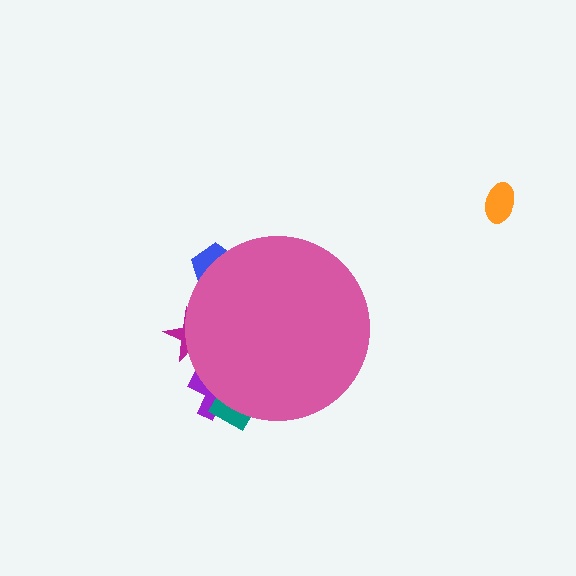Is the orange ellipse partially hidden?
No, the orange ellipse is fully visible.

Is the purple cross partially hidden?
Yes, the purple cross is partially hidden behind the pink circle.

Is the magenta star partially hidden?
Yes, the magenta star is partially hidden behind the pink circle.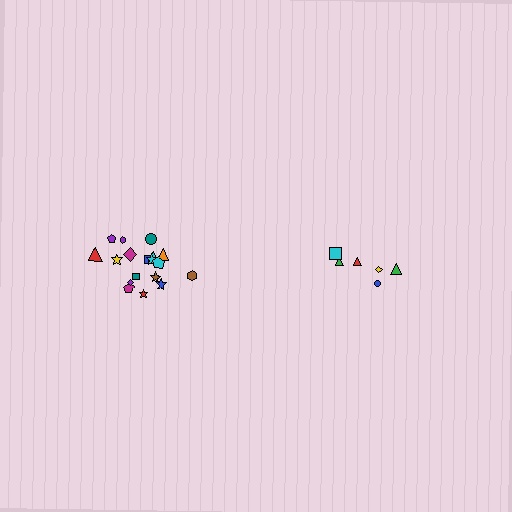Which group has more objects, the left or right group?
The left group.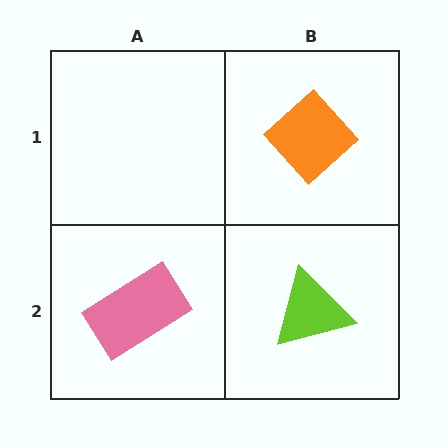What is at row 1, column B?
An orange diamond.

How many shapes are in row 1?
1 shape.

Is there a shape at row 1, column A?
No, that cell is empty.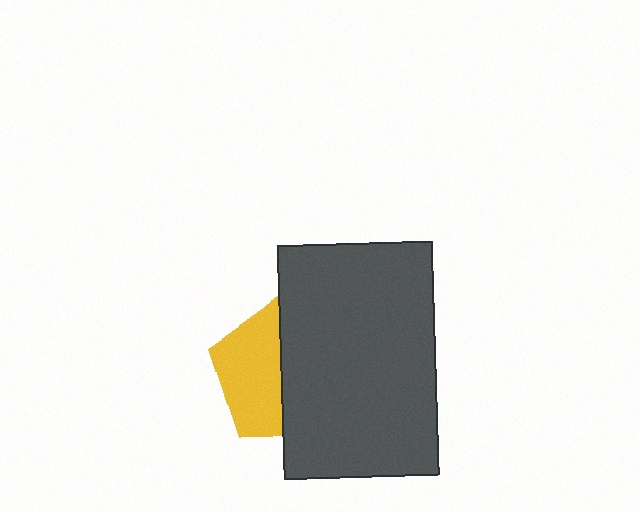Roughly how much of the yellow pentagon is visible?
About half of it is visible (roughly 47%).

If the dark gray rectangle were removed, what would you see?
You would see the complete yellow pentagon.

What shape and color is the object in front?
The object in front is a dark gray rectangle.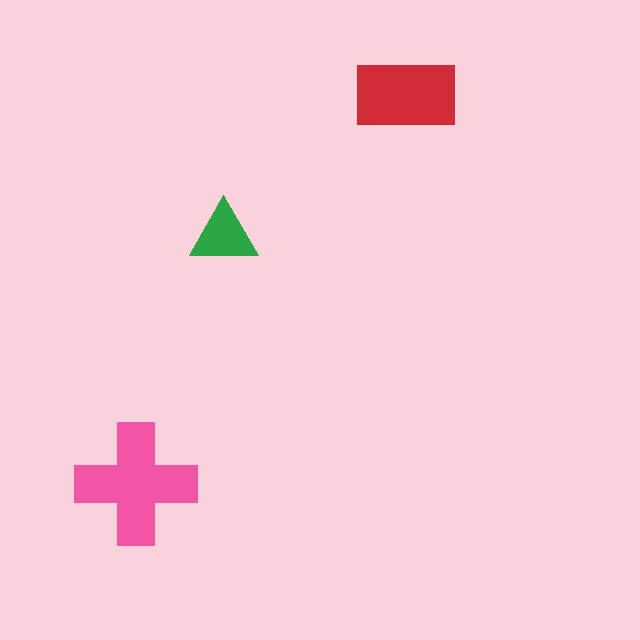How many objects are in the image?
There are 3 objects in the image.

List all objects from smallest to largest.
The green triangle, the red rectangle, the pink cross.